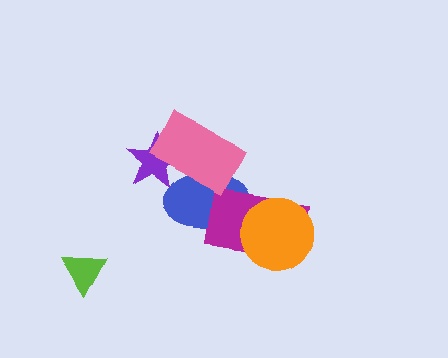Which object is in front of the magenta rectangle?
The orange circle is in front of the magenta rectangle.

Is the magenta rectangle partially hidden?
Yes, it is partially covered by another shape.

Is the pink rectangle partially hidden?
No, no other shape covers it.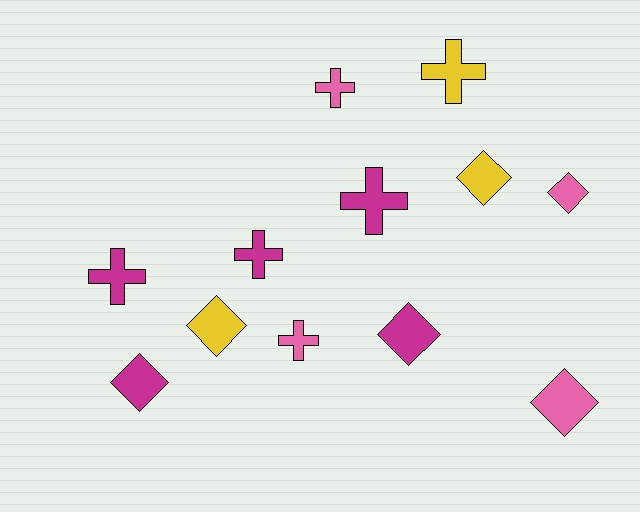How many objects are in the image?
There are 12 objects.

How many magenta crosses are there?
There are 3 magenta crosses.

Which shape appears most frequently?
Diamond, with 6 objects.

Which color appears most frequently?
Magenta, with 5 objects.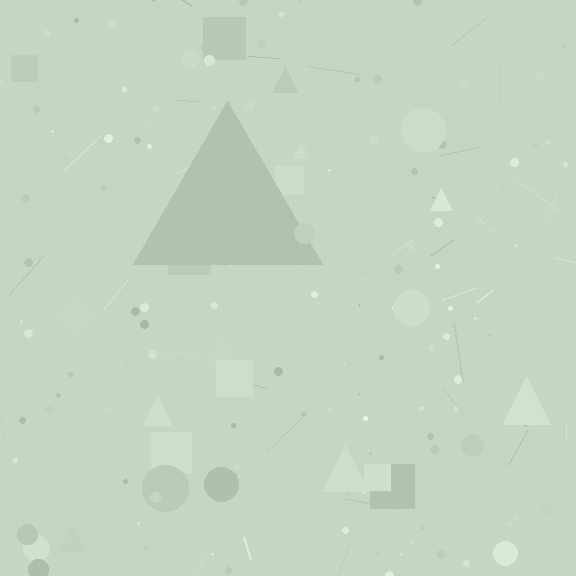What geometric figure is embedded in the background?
A triangle is embedded in the background.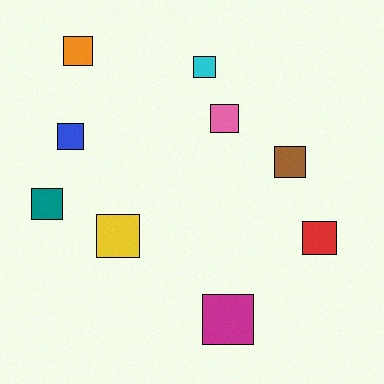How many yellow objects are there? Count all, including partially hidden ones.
There is 1 yellow object.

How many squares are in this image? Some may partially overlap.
There are 9 squares.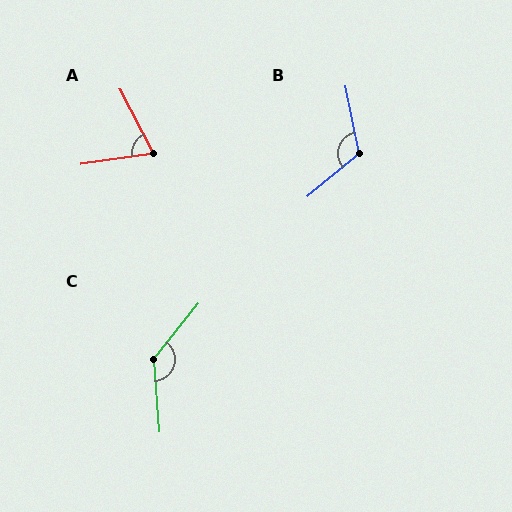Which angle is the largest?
C, at approximately 137 degrees.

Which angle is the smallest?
A, at approximately 70 degrees.